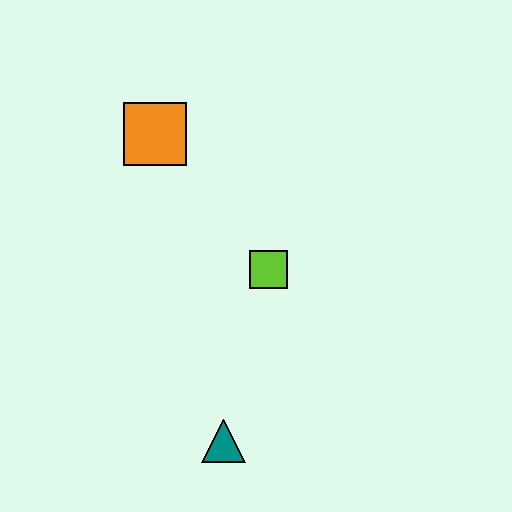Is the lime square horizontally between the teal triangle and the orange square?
No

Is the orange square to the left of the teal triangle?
Yes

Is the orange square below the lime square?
No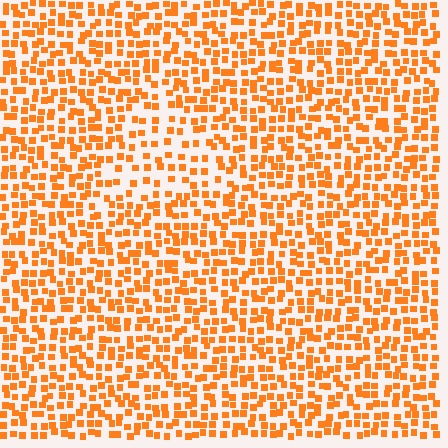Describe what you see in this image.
The image contains small orange elements arranged at two different densities. A triangle-shaped region is visible where the elements are less densely packed than the surrounding area.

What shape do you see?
I see a triangle.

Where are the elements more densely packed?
The elements are more densely packed outside the triangle boundary.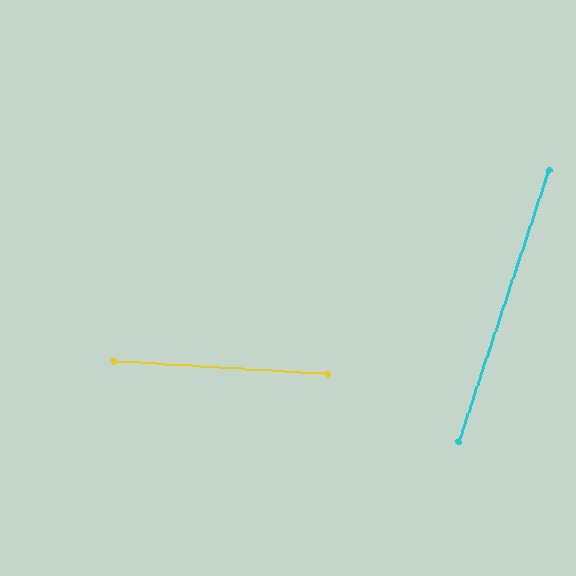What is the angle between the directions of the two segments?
Approximately 75 degrees.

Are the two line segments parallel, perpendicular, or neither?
Neither parallel nor perpendicular — they differ by about 75°.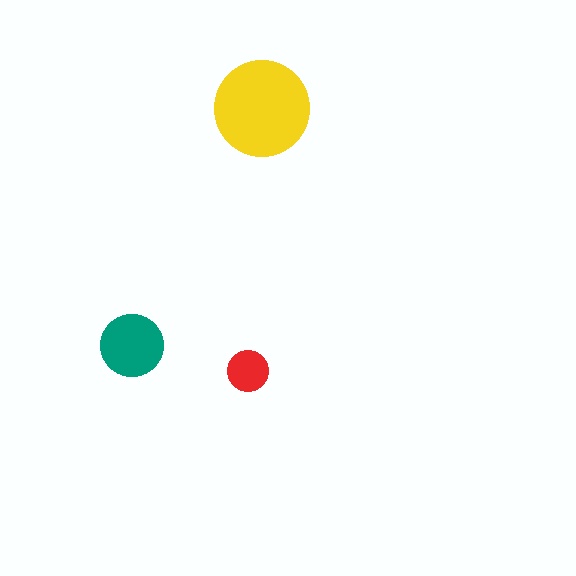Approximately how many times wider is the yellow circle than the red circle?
About 2.5 times wider.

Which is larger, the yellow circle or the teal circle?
The yellow one.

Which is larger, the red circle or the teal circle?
The teal one.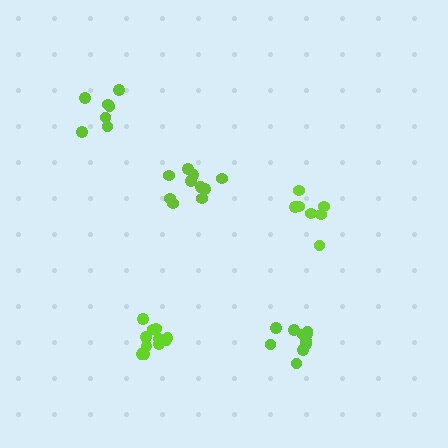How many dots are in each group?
Group 1: 10 dots, Group 2: 7 dots, Group 3: 7 dots, Group 4: 10 dots, Group 5: 11 dots (45 total).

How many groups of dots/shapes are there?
There are 5 groups.